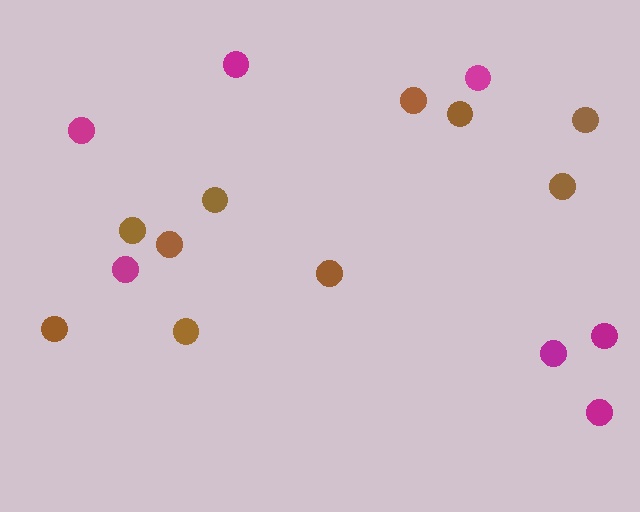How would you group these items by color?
There are 2 groups: one group of brown circles (10) and one group of magenta circles (7).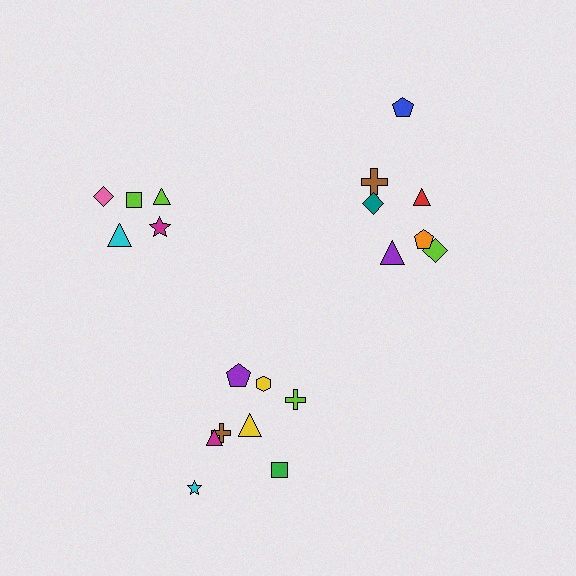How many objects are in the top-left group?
There are 5 objects.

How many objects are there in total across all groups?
There are 20 objects.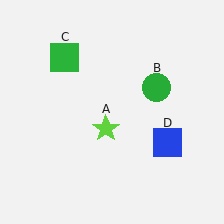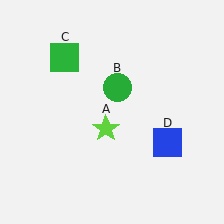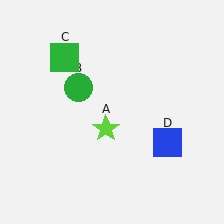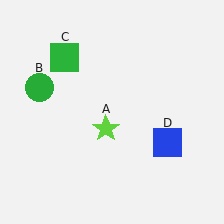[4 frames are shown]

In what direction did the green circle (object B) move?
The green circle (object B) moved left.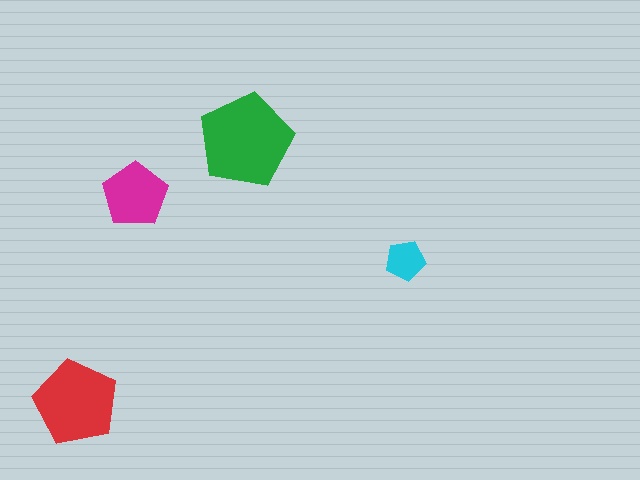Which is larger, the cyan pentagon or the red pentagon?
The red one.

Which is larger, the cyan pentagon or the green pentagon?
The green one.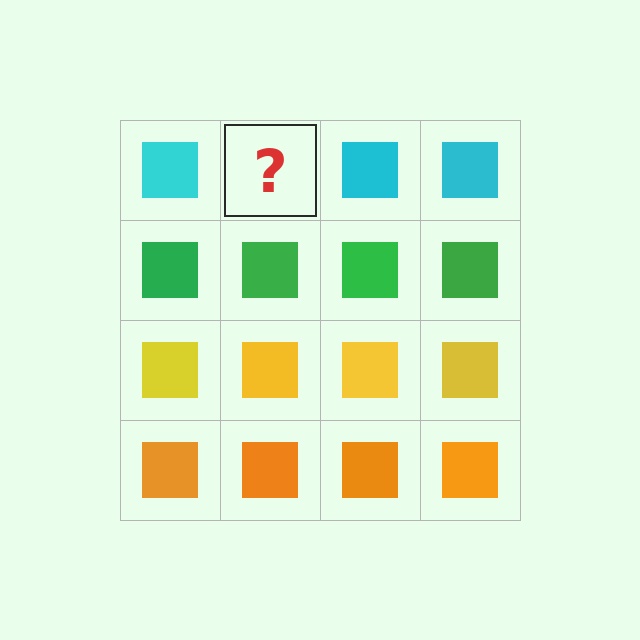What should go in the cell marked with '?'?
The missing cell should contain a cyan square.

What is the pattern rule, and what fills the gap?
The rule is that each row has a consistent color. The gap should be filled with a cyan square.